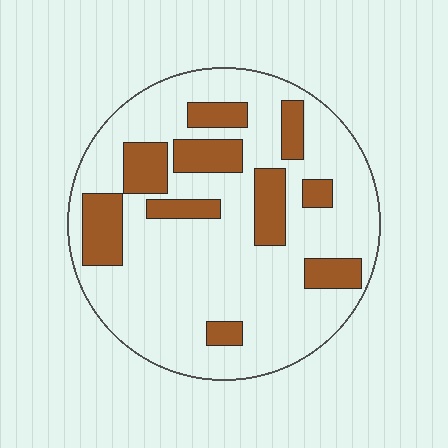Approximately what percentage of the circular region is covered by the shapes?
Approximately 25%.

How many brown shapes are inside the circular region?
10.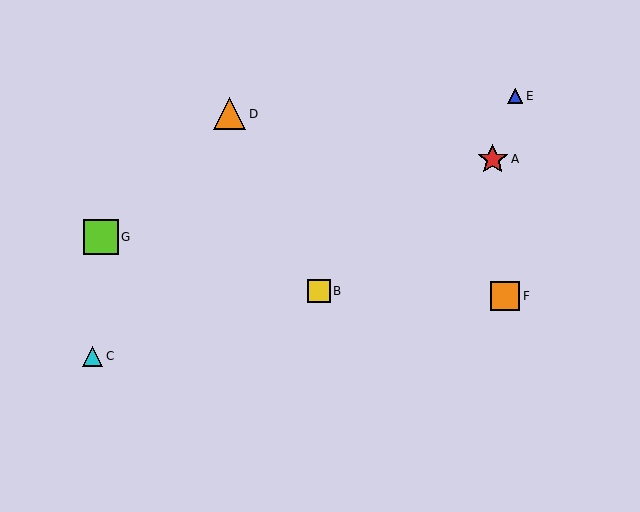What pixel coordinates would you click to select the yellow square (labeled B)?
Click at (319, 291) to select the yellow square B.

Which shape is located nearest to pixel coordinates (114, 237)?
The lime square (labeled G) at (101, 237) is nearest to that location.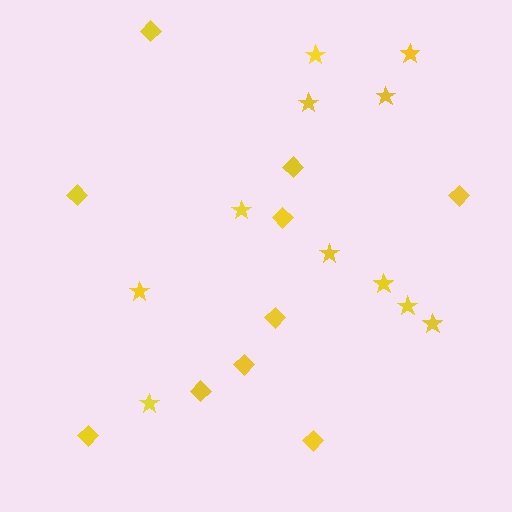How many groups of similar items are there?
There are 2 groups: one group of diamonds (10) and one group of stars (11).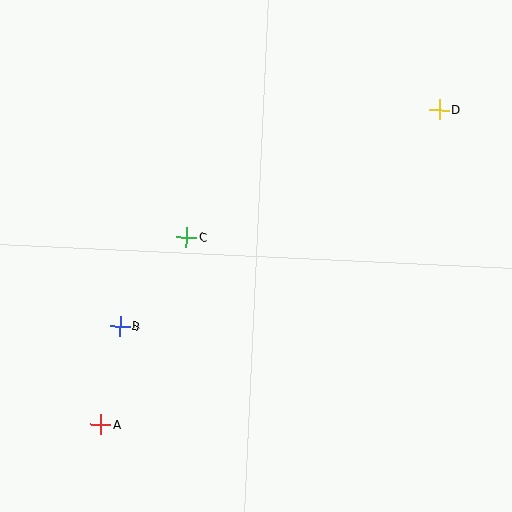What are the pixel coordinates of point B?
Point B is at (120, 326).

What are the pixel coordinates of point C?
Point C is at (187, 237).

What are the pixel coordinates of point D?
Point D is at (439, 110).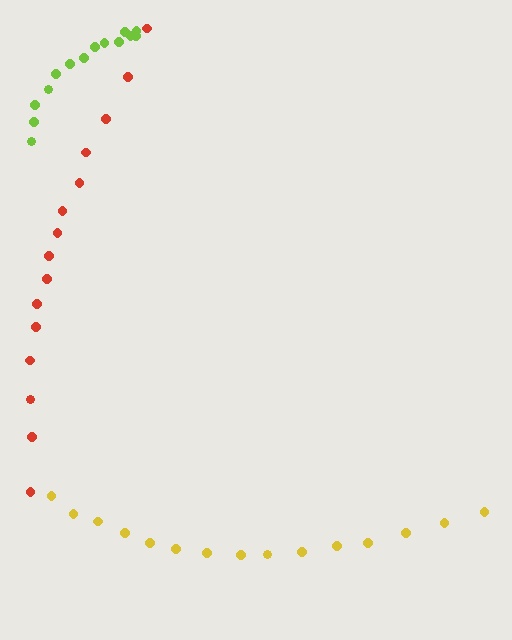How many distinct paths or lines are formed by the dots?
There are 3 distinct paths.